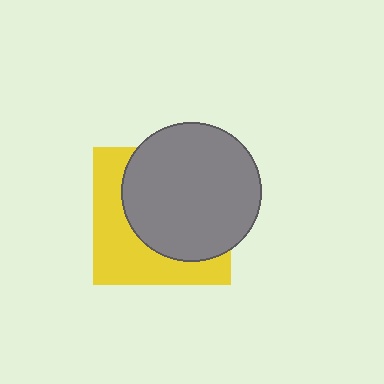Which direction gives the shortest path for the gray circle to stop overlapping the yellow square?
Moving toward the upper-right gives the shortest separation.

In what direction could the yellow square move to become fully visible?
The yellow square could move toward the lower-left. That would shift it out from behind the gray circle entirely.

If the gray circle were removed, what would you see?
You would see the complete yellow square.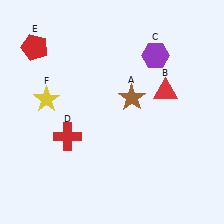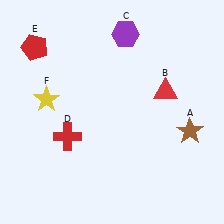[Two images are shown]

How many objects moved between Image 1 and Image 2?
2 objects moved between the two images.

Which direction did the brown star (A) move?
The brown star (A) moved right.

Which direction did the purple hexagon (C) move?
The purple hexagon (C) moved left.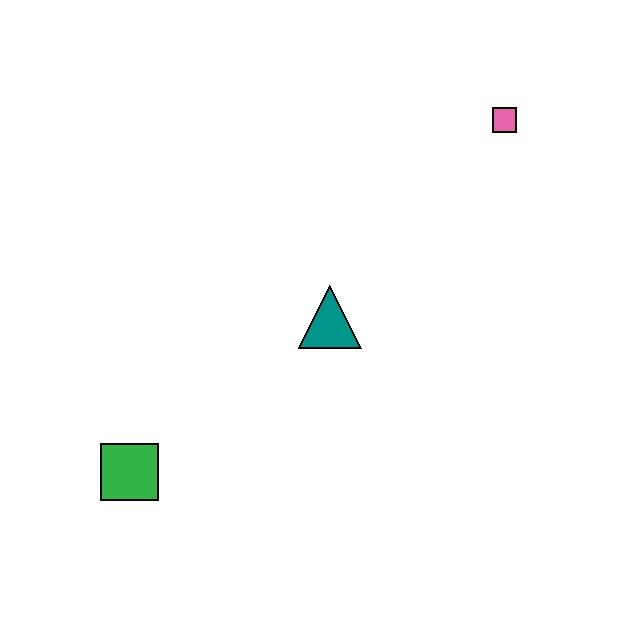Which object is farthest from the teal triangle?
The pink square is farthest from the teal triangle.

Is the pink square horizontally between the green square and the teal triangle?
No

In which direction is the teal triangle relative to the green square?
The teal triangle is to the right of the green square.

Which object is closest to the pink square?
The teal triangle is closest to the pink square.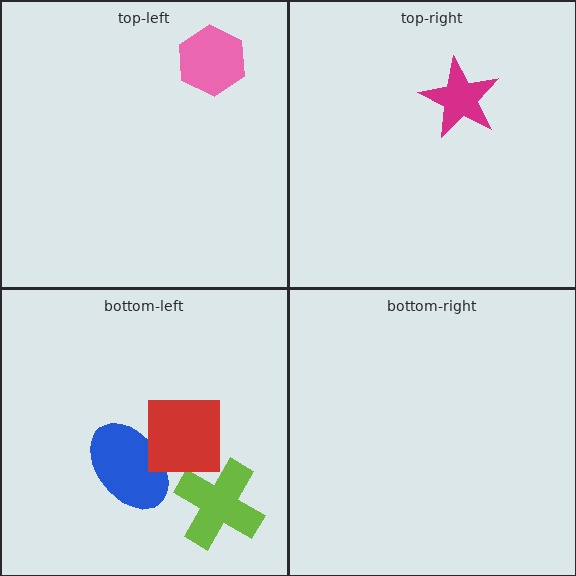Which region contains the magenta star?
The top-right region.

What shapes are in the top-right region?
The magenta star.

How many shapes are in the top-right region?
1.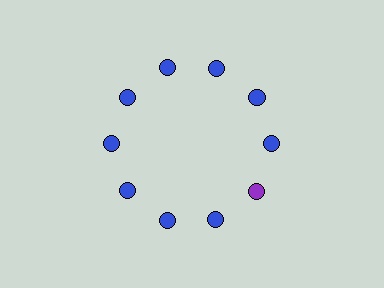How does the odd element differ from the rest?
It has a different color: purple instead of blue.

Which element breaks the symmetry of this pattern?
The purple circle at roughly the 4 o'clock position breaks the symmetry. All other shapes are blue circles.